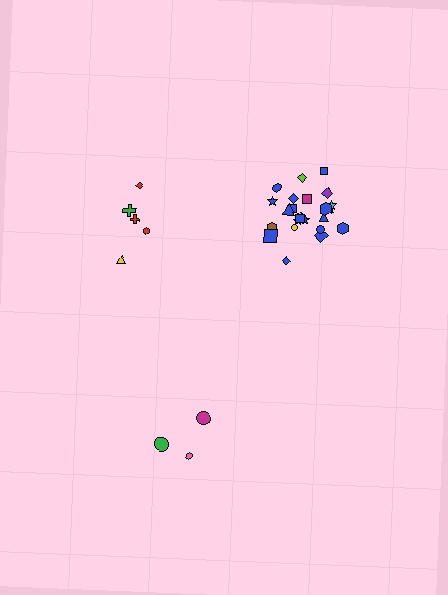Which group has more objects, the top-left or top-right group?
The top-right group.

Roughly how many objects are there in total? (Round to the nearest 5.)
Roughly 35 objects in total.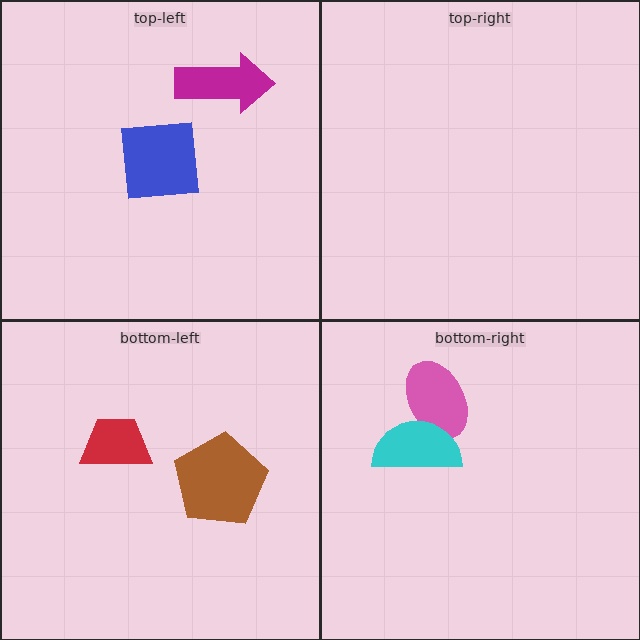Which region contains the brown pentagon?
The bottom-left region.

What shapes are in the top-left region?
The magenta arrow, the blue square.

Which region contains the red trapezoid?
The bottom-left region.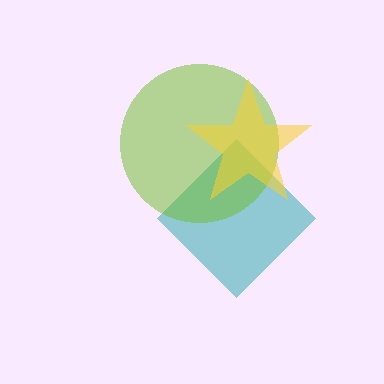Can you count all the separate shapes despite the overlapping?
Yes, there are 3 separate shapes.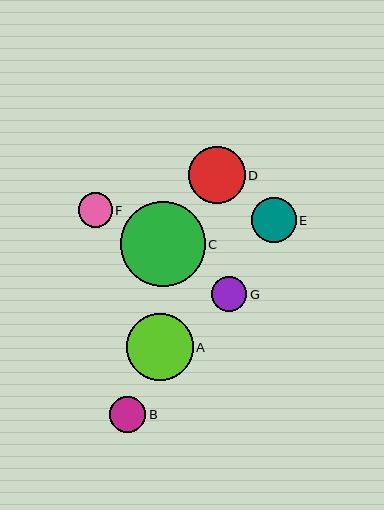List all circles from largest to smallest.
From largest to smallest: C, A, D, E, B, G, F.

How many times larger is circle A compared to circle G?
Circle A is approximately 1.9 times the size of circle G.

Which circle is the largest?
Circle C is the largest with a size of approximately 84 pixels.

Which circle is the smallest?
Circle F is the smallest with a size of approximately 34 pixels.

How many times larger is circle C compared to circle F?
Circle C is approximately 2.5 times the size of circle F.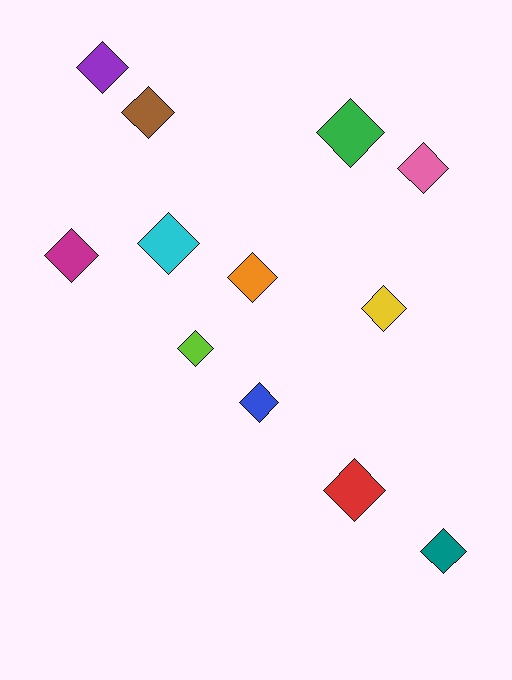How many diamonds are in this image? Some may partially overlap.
There are 12 diamonds.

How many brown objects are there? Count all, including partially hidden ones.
There is 1 brown object.